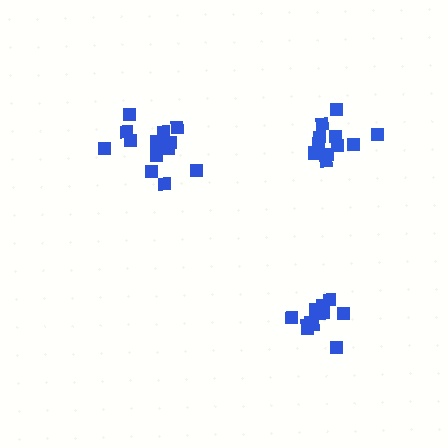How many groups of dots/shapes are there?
There are 3 groups.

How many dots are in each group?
Group 1: 11 dots, Group 2: 14 dots, Group 3: 11 dots (36 total).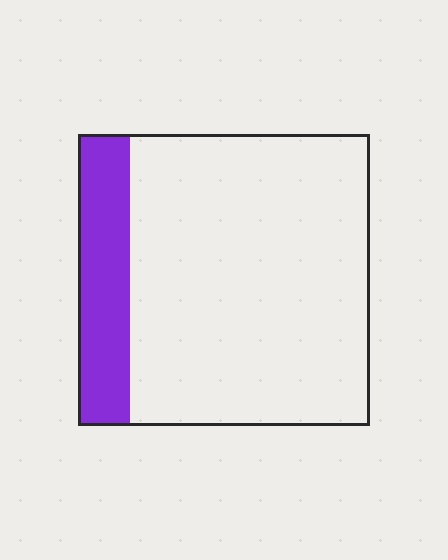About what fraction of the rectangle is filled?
About one sixth (1/6).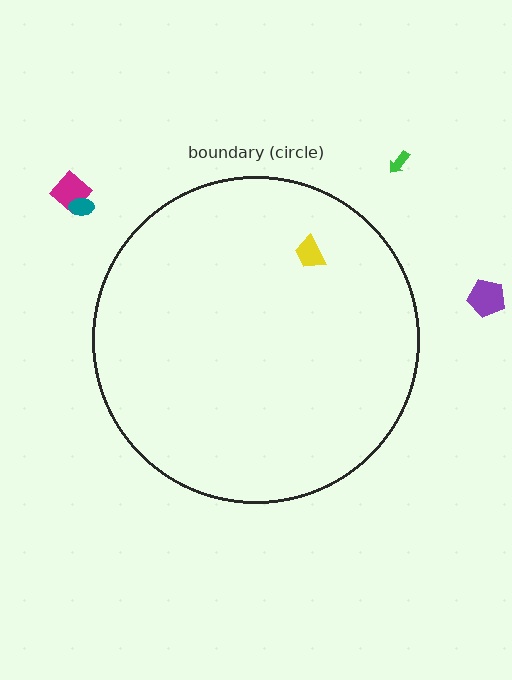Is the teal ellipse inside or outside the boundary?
Outside.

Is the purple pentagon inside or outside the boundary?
Outside.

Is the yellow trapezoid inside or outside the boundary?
Inside.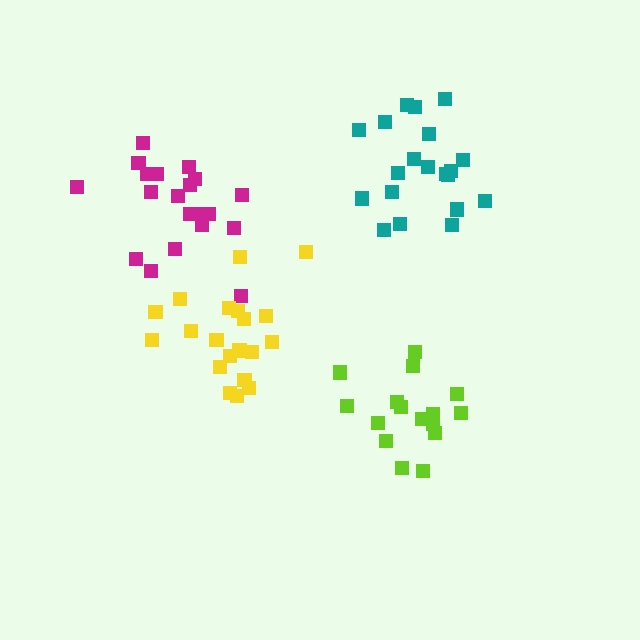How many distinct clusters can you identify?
There are 4 distinct clusters.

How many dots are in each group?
Group 1: 20 dots, Group 2: 16 dots, Group 3: 20 dots, Group 4: 20 dots (76 total).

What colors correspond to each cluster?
The clusters are colored: magenta, lime, yellow, teal.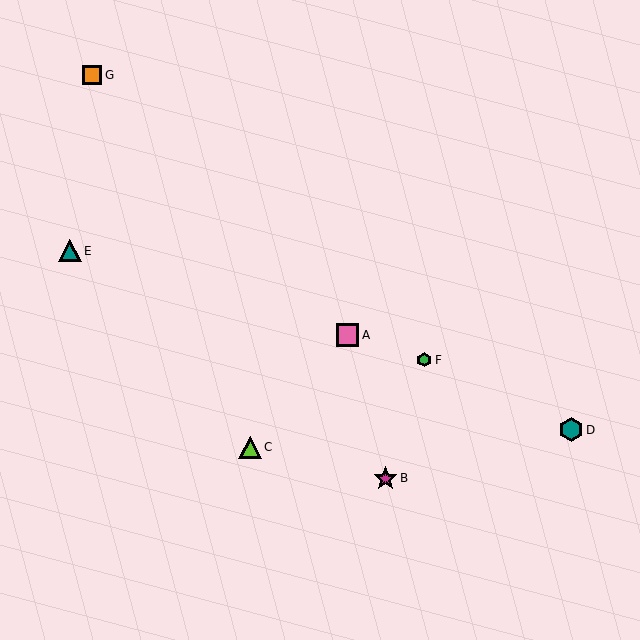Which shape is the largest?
The teal hexagon (labeled D) is the largest.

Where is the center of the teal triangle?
The center of the teal triangle is at (70, 251).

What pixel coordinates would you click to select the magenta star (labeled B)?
Click at (385, 478) to select the magenta star B.